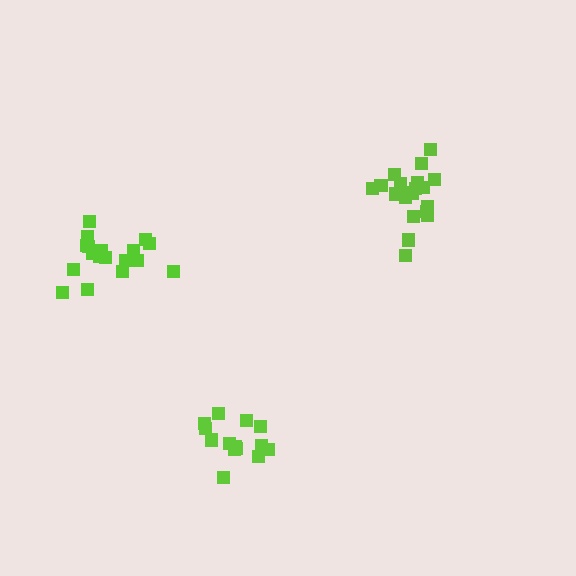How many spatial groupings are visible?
There are 3 spatial groupings.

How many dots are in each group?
Group 1: 18 dots, Group 2: 20 dots, Group 3: 14 dots (52 total).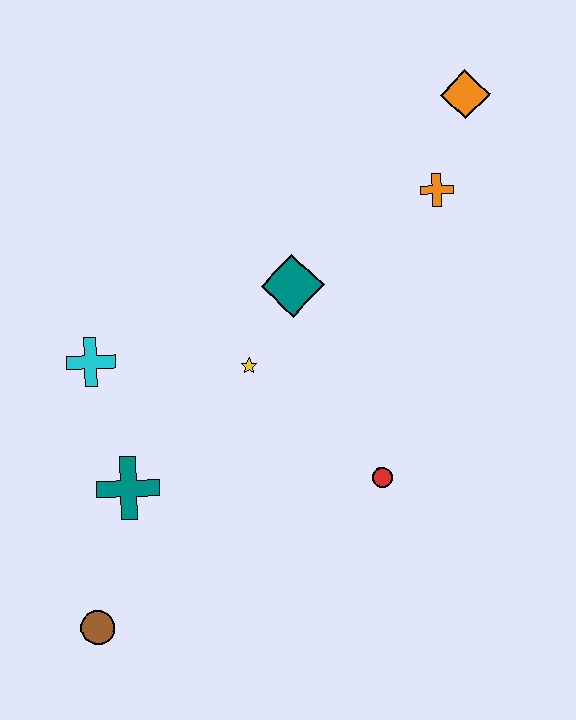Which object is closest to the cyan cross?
The teal cross is closest to the cyan cross.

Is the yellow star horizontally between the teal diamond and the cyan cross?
Yes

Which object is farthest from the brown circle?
The orange diamond is farthest from the brown circle.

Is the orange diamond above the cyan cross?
Yes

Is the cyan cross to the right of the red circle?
No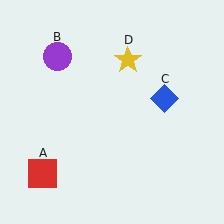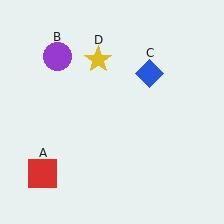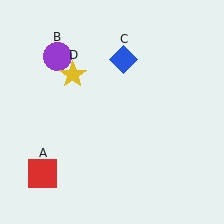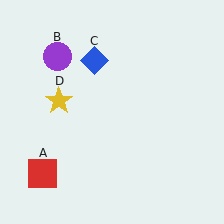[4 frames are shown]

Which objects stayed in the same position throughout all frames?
Red square (object A) and purple circle (object B) remained stationary.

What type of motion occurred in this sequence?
The blue diamond (object C), yellow star (object D) rotated counterclockwise around the center of the scene.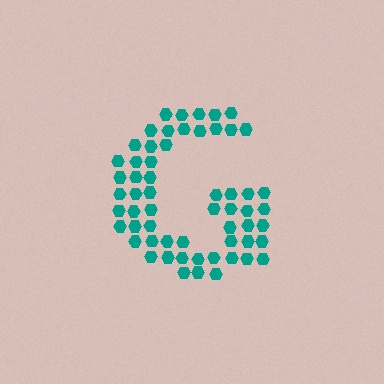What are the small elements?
The small elements are hexagons.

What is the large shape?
The large shape is the letter G.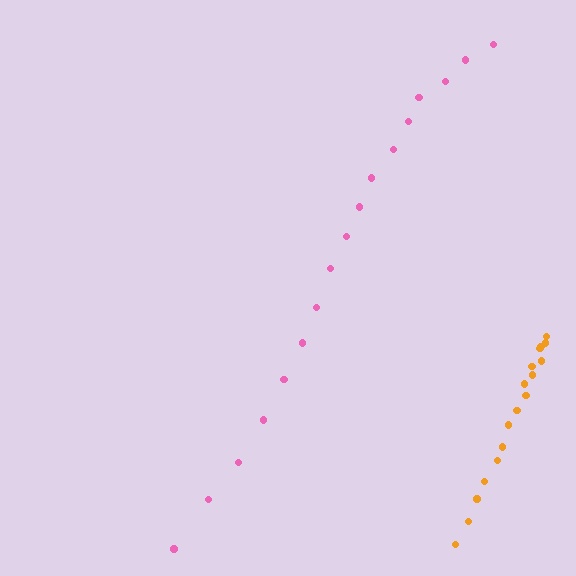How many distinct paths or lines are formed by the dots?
There are 2 distinct paths.